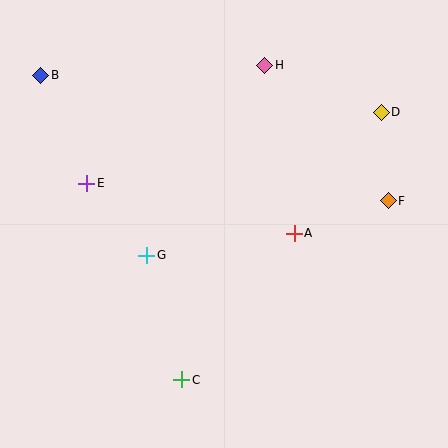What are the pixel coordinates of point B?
Point B is at (41, 75).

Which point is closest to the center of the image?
Point A at (294, 233) is closest to the center.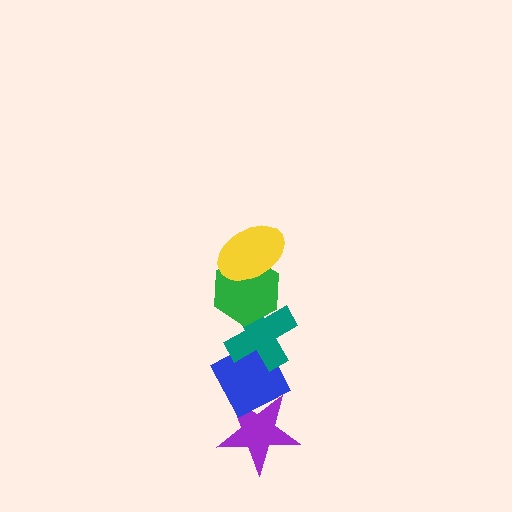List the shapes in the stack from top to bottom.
From top to bottom: the yellow ellipse, the green hexagon, the teal cross, the blue diamond, the purple star.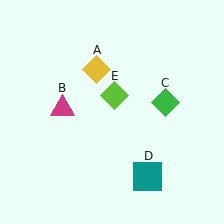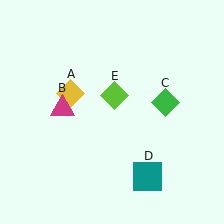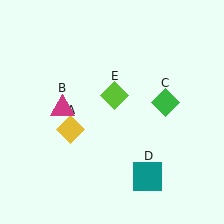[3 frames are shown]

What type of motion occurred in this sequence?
The yellow diamond (object A) rotated counterclockwise around the center of the scene.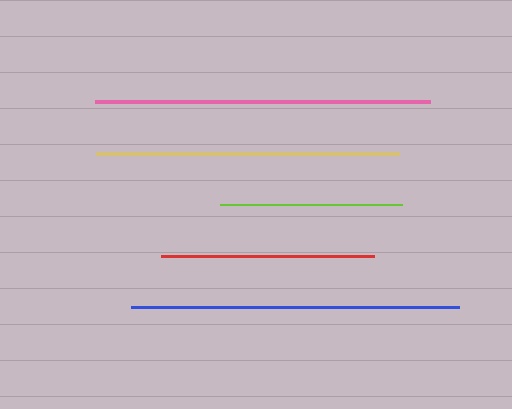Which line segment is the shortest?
The lime line is the shortest at approximately 182 pixels.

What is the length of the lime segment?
The lime segment is approximately 182 pixels long.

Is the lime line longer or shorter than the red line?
The red line is longer than the lime line.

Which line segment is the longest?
The pink line is the longest at approximately 336 pixels.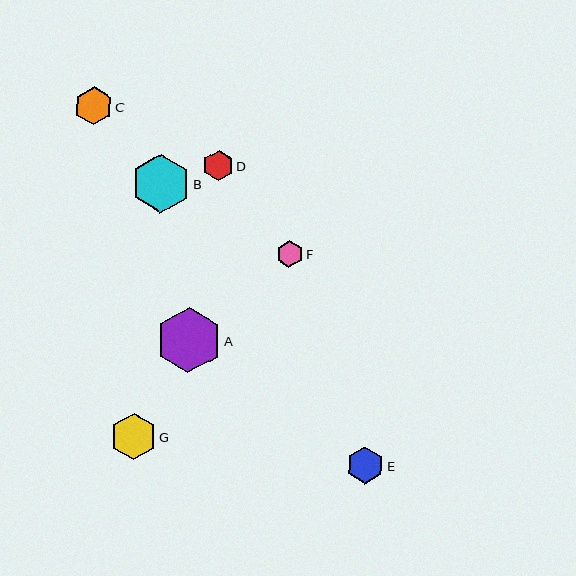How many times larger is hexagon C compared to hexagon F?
Hexagon C is approximately 1.5 times the size of hexagon F.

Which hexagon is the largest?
Hexagon A is the largest with a size of approximately 65 pixels.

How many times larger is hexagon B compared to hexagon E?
Hexagon B is approximately 1.6 times the size of hexagon E.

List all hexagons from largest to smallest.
From largest to smallest: A, B, G, C, E, D, F.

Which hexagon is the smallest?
Hexagon F is the smallest with a size of approximately 26 pixels.